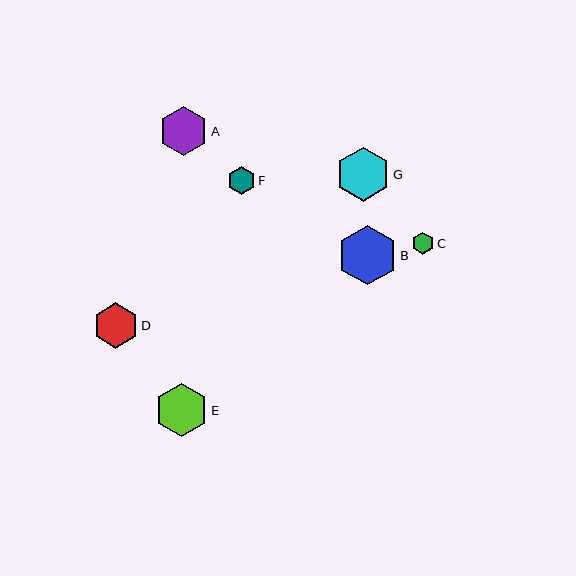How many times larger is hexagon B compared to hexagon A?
Hexagon B is approximately 1.2 times the size of hexagon A.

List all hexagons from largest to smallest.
From largest to smallest: B, G, E, A, D, F, C.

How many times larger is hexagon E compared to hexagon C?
Hexagon E is approximately 2.5 times the size of hexagon C.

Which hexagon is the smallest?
Hexagon C is the smallest with a size of approximately 22 pixels.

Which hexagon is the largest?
Hexagon B is the largest with a size of approximately 59 pixels.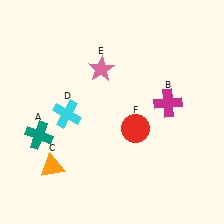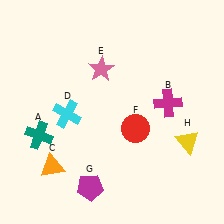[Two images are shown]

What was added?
A magenta pentagon (G), a yellow triangle (H) were added in Image 2.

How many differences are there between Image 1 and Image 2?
There are 2 differences between the two images.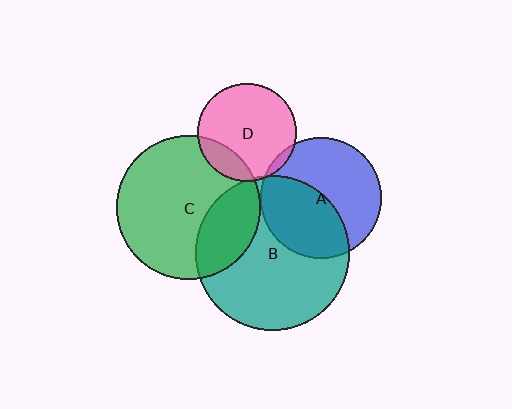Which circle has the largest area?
Circle B (teal).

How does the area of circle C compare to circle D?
Approximately 2.1 times.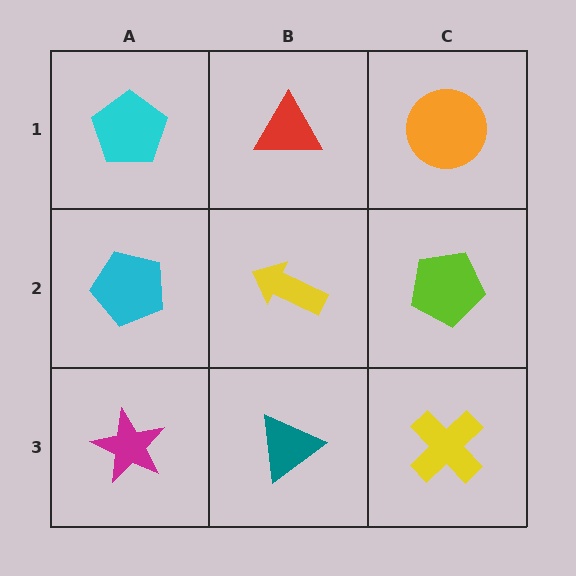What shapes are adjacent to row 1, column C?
A lime pentagon (row 2, column C), a red triangle (row 1, column B).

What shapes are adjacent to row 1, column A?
A cyan pentagon (row 2, column A), a red triangle (row 1, column B).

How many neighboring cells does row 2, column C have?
3.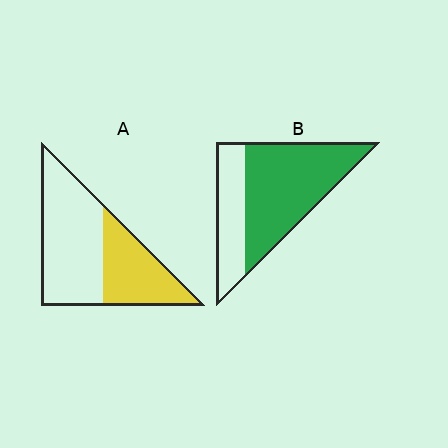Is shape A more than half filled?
No.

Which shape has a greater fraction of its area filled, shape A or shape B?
Shape B.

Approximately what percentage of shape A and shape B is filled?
A is approximately 40% and B is approximately 70%.